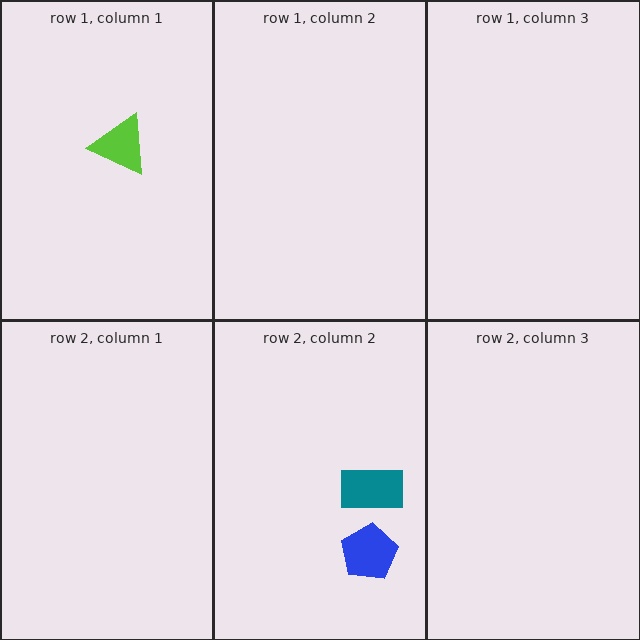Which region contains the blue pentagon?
The row 2, column 2 region.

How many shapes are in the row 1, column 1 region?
1.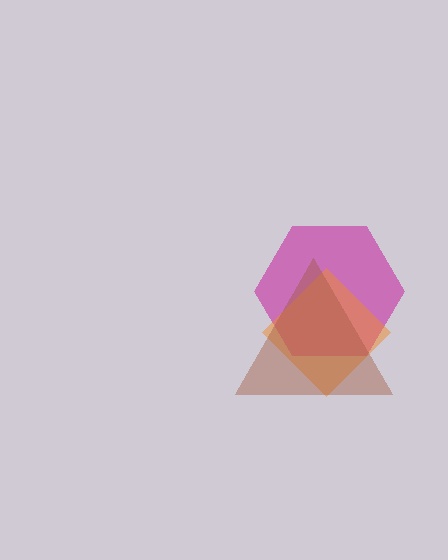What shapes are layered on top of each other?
The layered shapes are: a magenta hexagon, an orange diamond, a brown triangle.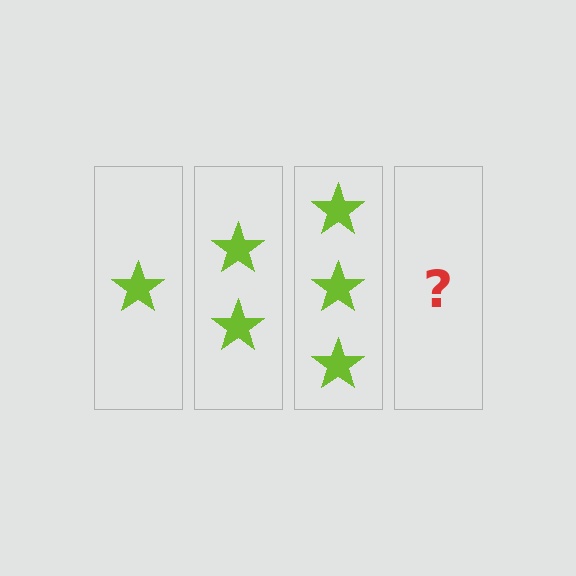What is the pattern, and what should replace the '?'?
The pattern is that each step adds one more star. The '?' should be 4 stars.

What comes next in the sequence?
The next element should be 4 stars.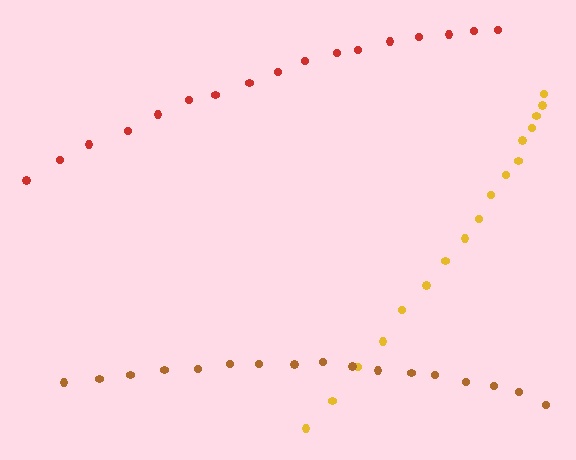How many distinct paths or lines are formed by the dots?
There are 3 distinct paths.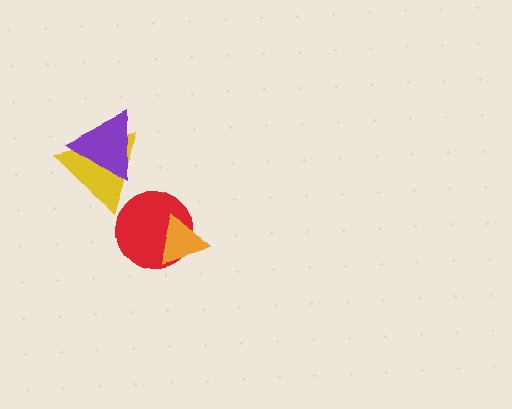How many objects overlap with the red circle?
1 object overlaps with the red circle.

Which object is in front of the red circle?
The orange triangle is in front of the red circle.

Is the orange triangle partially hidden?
No, no other shape covers it.